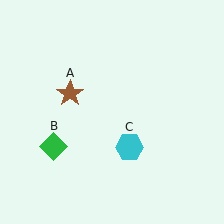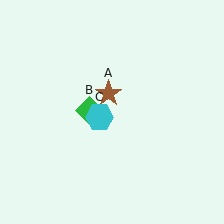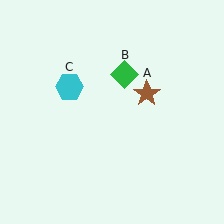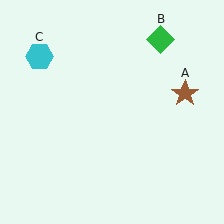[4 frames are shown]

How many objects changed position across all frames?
3 objects changed position: brown star (object A), green diamond (object B), cyan hexagon (object C).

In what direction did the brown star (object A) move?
The brown star (object A) moved right.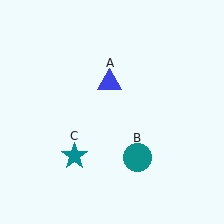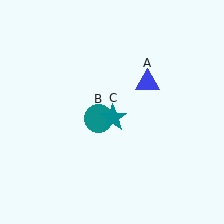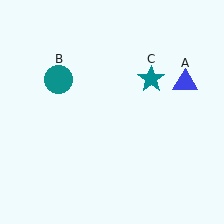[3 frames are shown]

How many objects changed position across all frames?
3 objects changed position: blue triangle (object A), teal circle (object B), teal star (object C).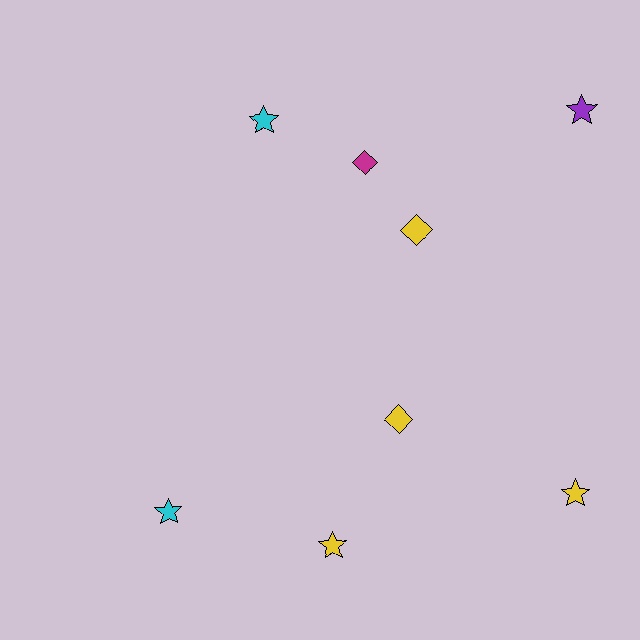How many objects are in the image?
There are 8 objects.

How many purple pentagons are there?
There are no purple pentagons.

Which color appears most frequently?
Yellow, with 4 objects.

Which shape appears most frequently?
Star, with 5 objects.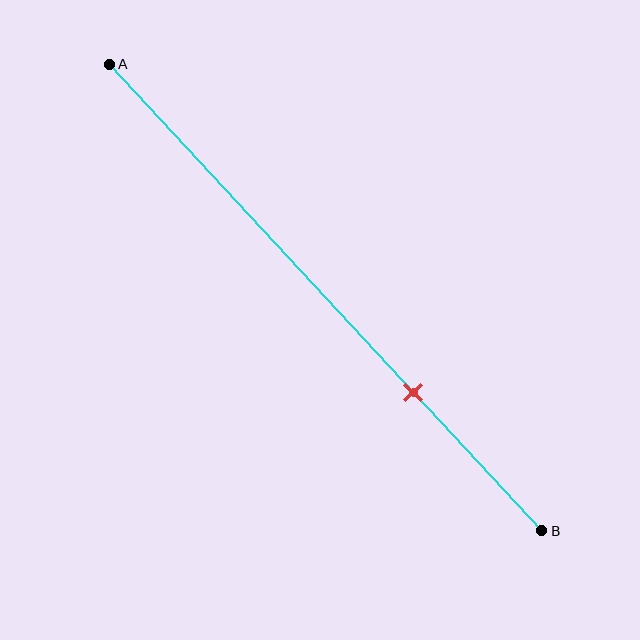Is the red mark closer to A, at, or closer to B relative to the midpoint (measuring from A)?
The red mark is closer to point B than the midpoint of segment AB.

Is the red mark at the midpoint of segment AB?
No, the mark is at about 70% from A, not at the 50% midpoint.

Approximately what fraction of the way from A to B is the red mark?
The red mark is approximately 70% of the way from A to B.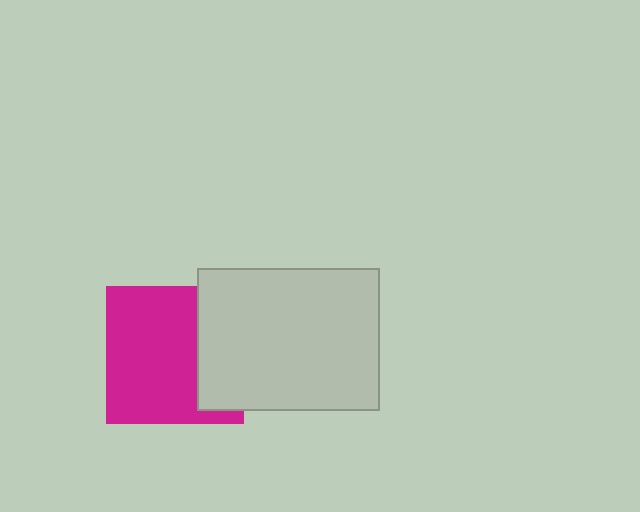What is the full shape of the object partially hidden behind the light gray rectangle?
The partially hidden object is a magenta square.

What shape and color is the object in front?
The object in front is a light gray rectangle.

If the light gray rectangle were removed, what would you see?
You would see the complete magenta square.